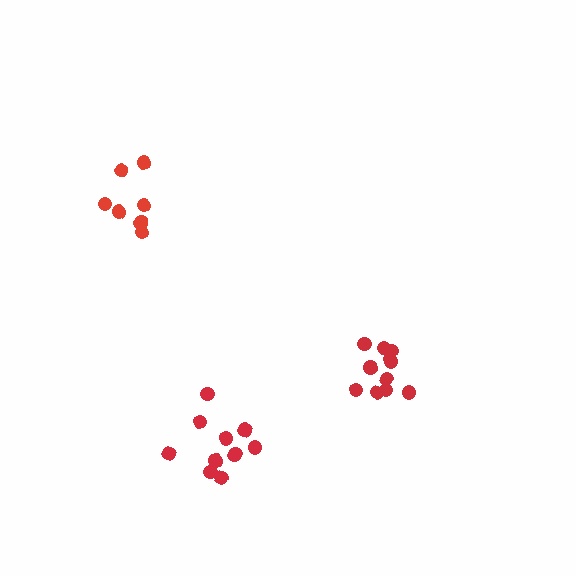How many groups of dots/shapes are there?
There are 3 groups.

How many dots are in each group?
Group 1: 10 dots, Group 2: 7 dots, Group 3: 11 dots (28 total).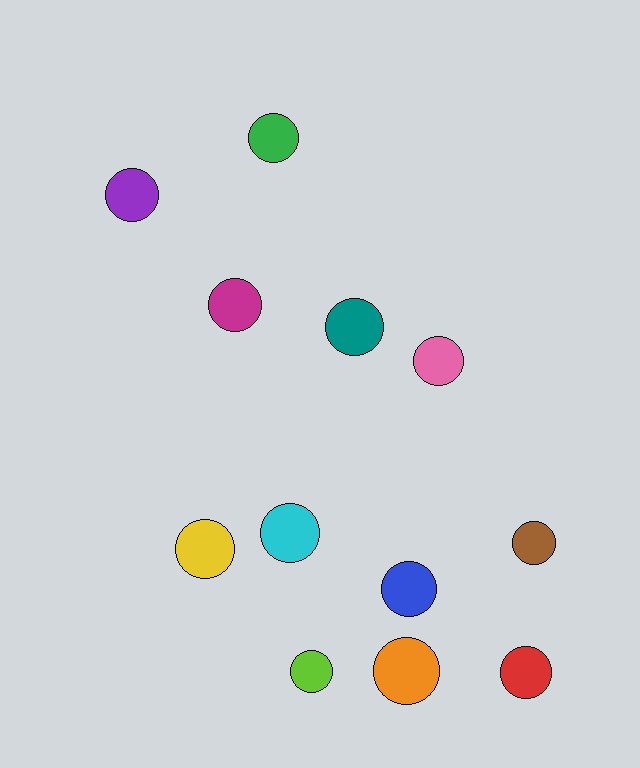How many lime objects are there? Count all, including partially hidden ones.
There is 1 lime object.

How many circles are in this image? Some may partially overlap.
There are 12 circles.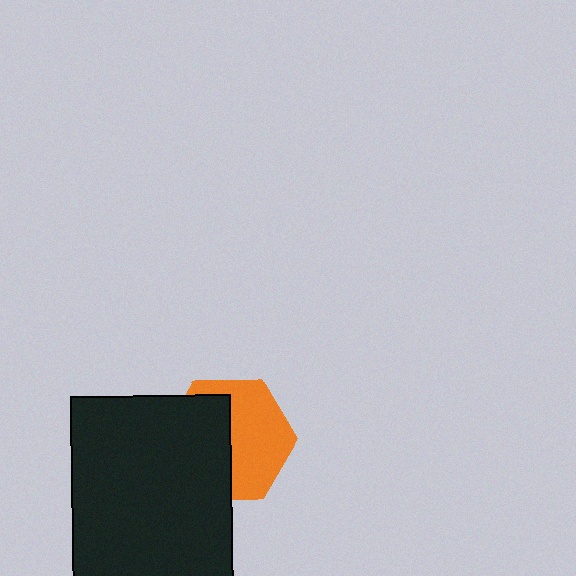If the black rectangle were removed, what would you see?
You would see the complete orange hexagon.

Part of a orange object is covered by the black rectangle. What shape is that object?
It is a hexagon.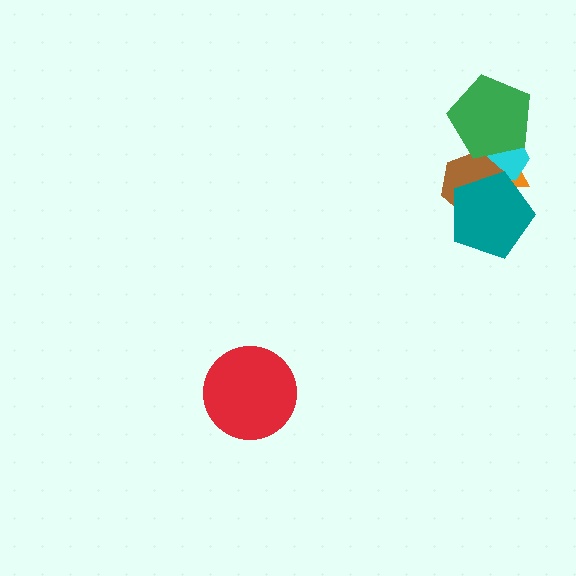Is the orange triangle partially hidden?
Yes, it is partially covered by another shape.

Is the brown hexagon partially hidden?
Yes, it is partially covered by another shape.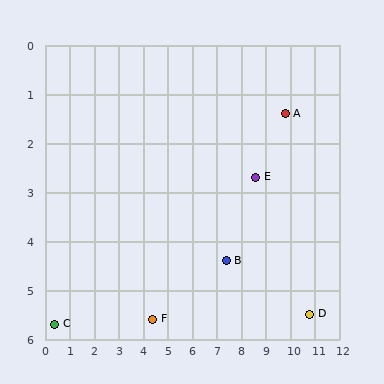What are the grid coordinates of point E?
Point E is at approximately (8.6, 2.7).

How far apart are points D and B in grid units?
Points D and B are about 3.6 grid units apart.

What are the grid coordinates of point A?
Point A is at approximately (9.8, 1.4).